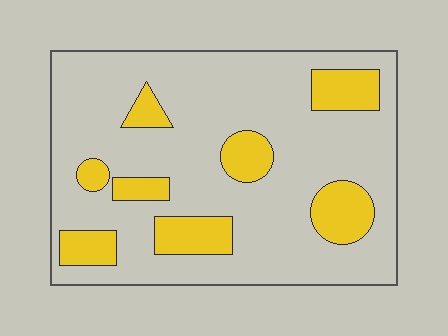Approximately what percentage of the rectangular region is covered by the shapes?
Approximately 20%.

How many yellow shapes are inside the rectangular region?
8.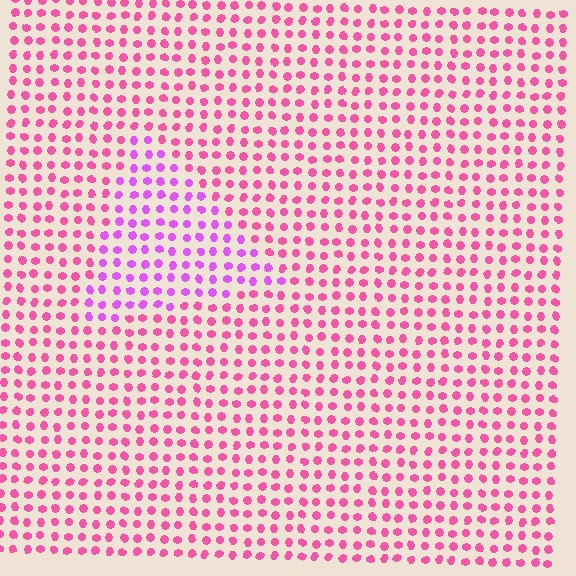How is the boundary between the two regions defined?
The boundary is defined purely by a slight shift in hue (about 36 degrees). Spacing, size, and orientation are identical on both sides.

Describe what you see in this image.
The image is filled with small pink elements in a uniform arrangement. A triangle-shaped region is visible where the elements are tinted to a slightly different hue, forming a subtle color boundary.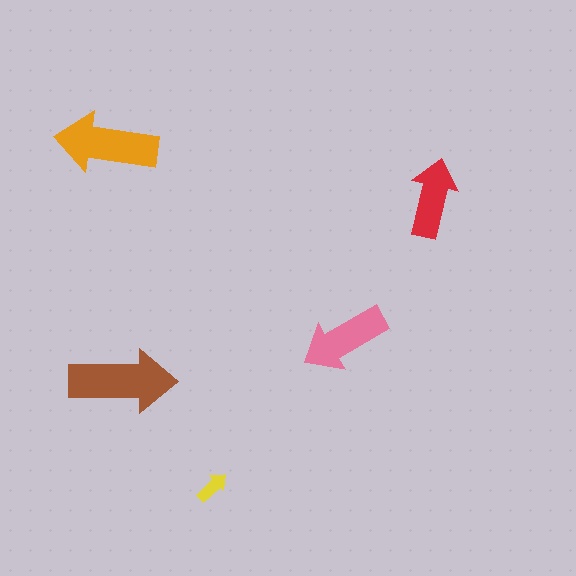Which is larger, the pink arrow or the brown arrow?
The brown one.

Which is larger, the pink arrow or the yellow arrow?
The pink one.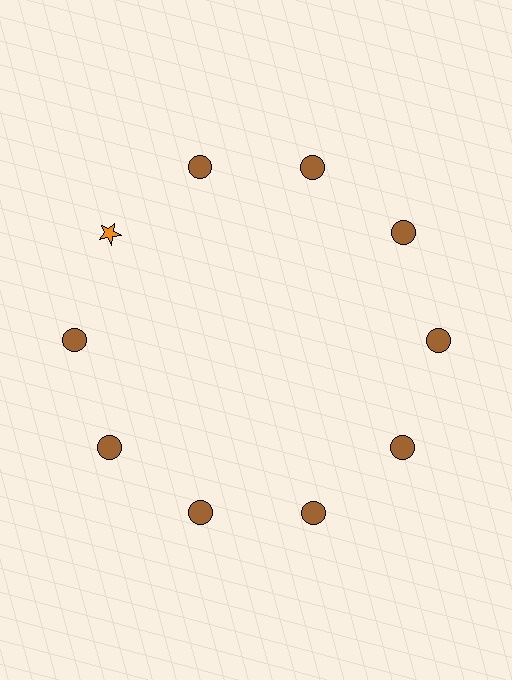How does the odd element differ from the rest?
It differs in both color (orange instead of brown) and shape (star instead of circle).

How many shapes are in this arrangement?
There are 10 shapes arranged in a ring pattern.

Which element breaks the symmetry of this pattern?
The orange star at roughly the 10 o'clock position breaks the symmetry. All other shapes are brown circles.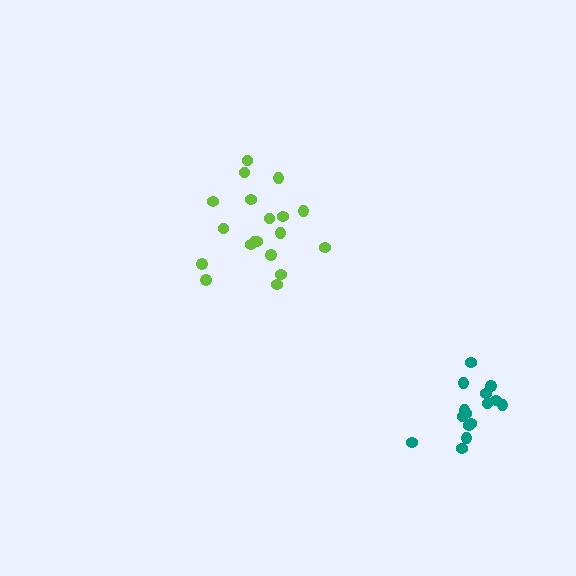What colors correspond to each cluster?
The clusters are colored: lime, teal.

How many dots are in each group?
Group 1: 19 dots, Group 2: 15 dots (34 total).